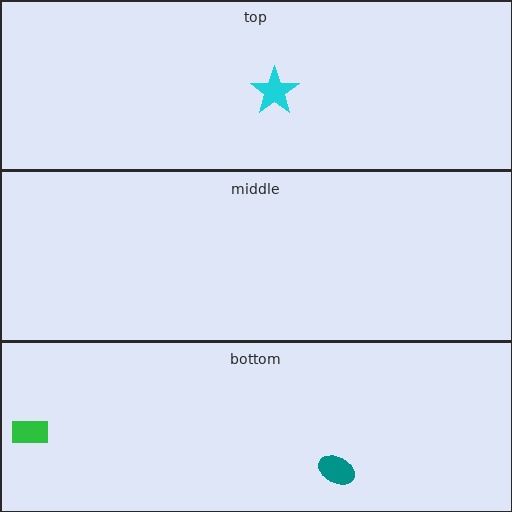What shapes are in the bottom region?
The green rectangle, the teal ellipse.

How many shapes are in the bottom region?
2.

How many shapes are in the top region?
1.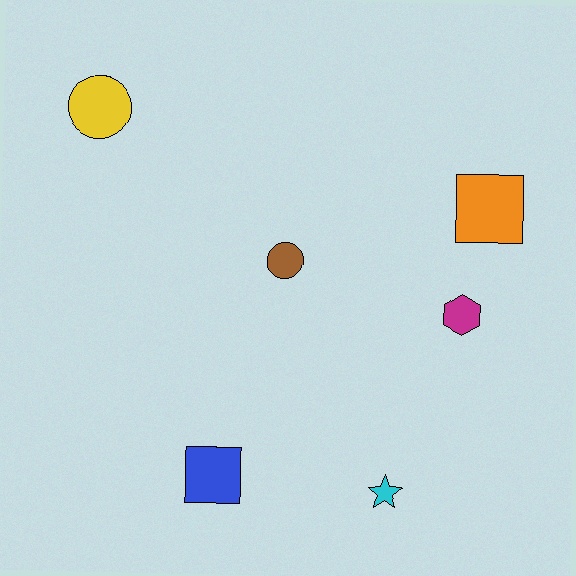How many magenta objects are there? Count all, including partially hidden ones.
There is 1 magenta object.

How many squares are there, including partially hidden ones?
There are 2 squares.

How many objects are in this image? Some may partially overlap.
There are 6 objects.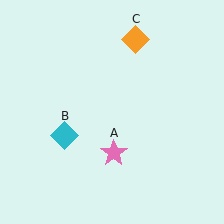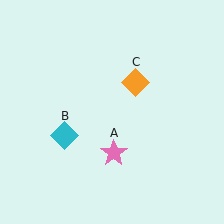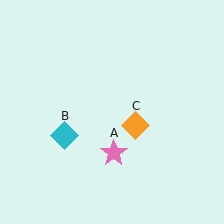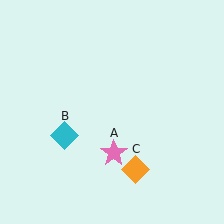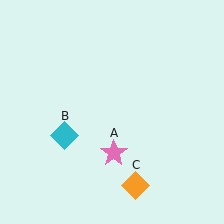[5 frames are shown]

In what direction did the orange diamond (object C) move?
The orange diamond (object C) moved down.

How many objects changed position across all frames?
1 object changed position: orange diamond (object C).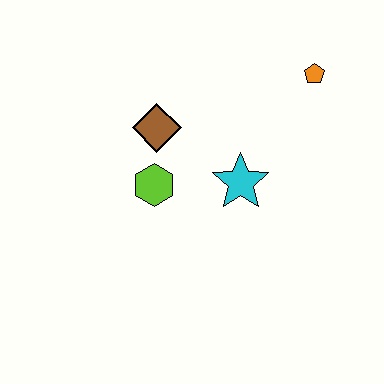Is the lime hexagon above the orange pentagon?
No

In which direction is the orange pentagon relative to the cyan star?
The orange pentagon is above the cyan star.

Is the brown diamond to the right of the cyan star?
No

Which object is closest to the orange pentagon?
The cyan star is closest to the orange pentagon.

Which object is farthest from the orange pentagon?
The lime hexagon is farthest from the orange pentagon.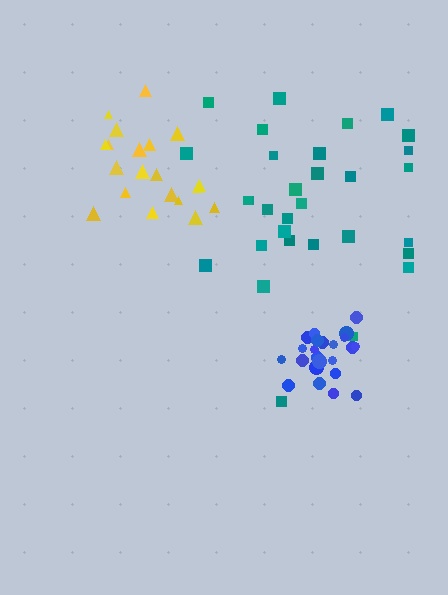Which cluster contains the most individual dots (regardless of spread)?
Teal (32).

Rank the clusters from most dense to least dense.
blue, teal, yellow.